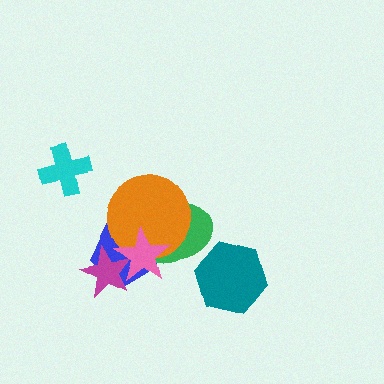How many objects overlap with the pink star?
4 objects overlap with the pink star.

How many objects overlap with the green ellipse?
3 objects overlap with the green ellipse.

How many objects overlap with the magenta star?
2 objects overlap with the magenta star.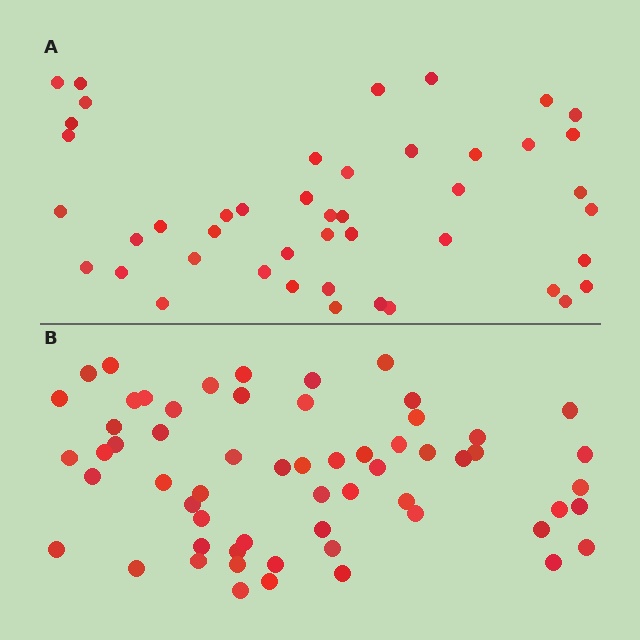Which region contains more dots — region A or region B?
Region B (the bottom region) has more dots.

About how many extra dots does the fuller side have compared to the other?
Region B has approximately 15 more dots than region A.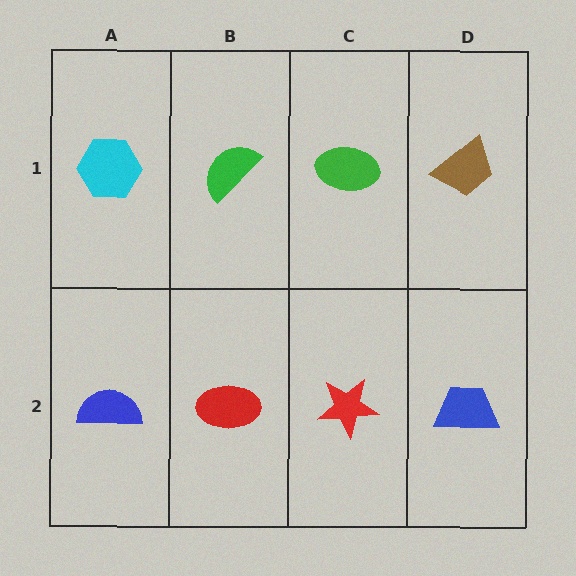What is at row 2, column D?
A blue trapezoid.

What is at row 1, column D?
A brown trapezoid.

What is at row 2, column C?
A red star.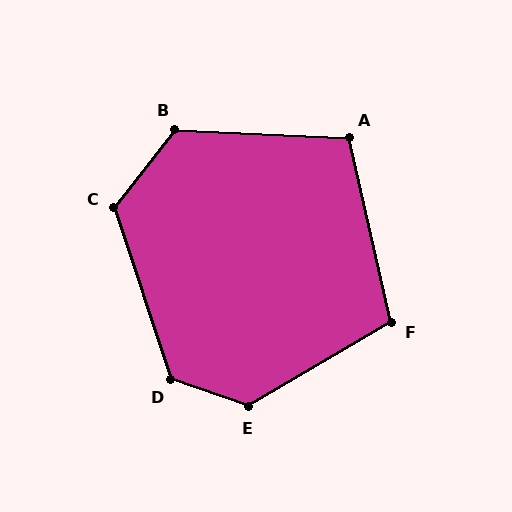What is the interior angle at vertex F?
Approximately 108 degrees (obtuse).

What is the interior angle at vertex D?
Approximately 127 degrees (obtuse).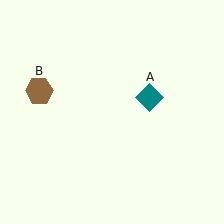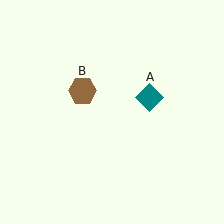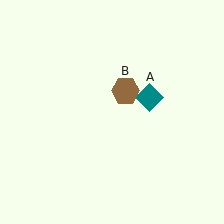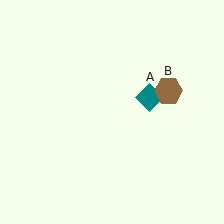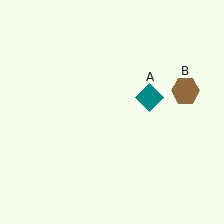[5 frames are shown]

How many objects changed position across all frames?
1 object changed position: brown hexagon (object B).